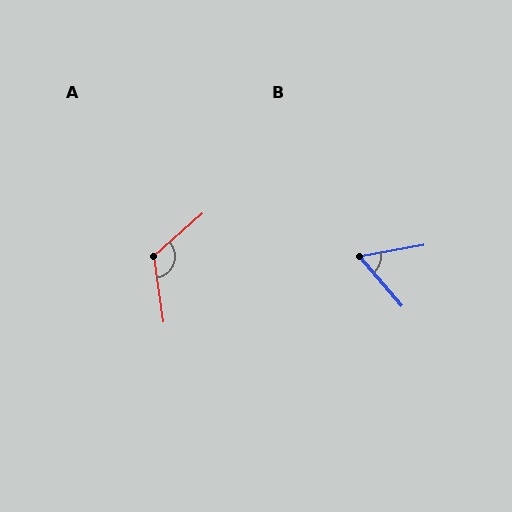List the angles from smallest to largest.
B (59°), A (123°).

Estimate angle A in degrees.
Approximately 123 degrees.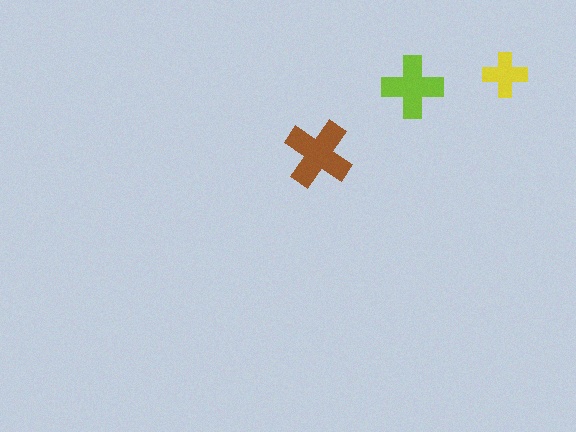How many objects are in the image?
There are 3 objects in the image.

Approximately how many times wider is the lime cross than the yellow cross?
About 1.5 times wider.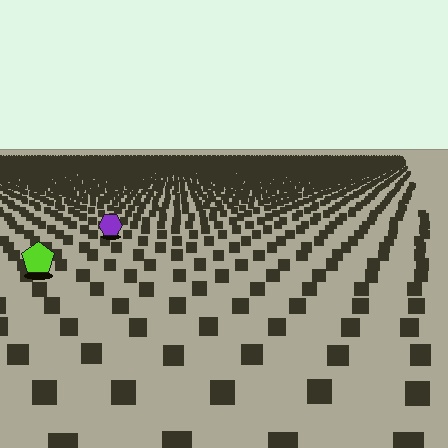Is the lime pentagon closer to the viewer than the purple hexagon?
Yes. The lime pentagon is closer — you can tell from the texture gradient: the ground texture is coarser near it.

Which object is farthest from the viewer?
The purple hexagon is farthest from the viewer. It appears smaller and the ground texture around it is denser.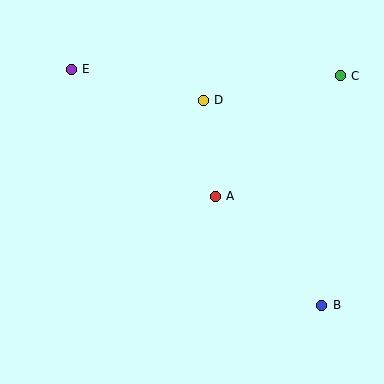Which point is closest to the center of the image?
Point A at (215, 196) is closest to the center.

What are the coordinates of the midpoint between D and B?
The midpoint between D and B is at (262, 203).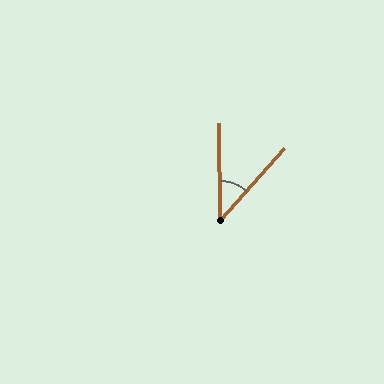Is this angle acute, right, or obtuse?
It is acute.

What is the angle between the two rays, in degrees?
Approximately 42 degrees.